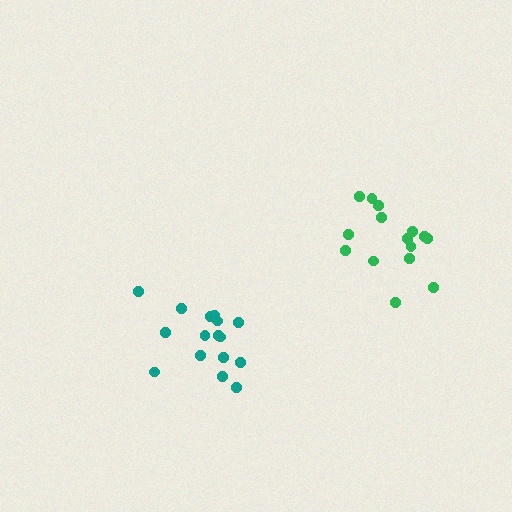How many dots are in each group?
Group 1: 15 dots, Group 2: 16 dots (31 total).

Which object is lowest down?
The teal cluster is bottommost.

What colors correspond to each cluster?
The clusters are colored: green, teal.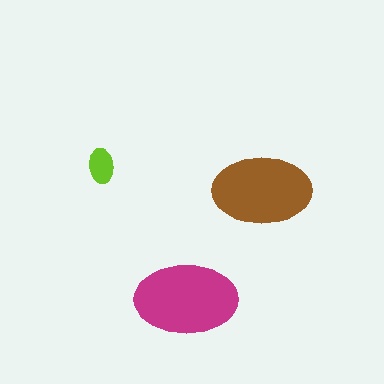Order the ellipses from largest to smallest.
the magenta one, the brown one, the lime one.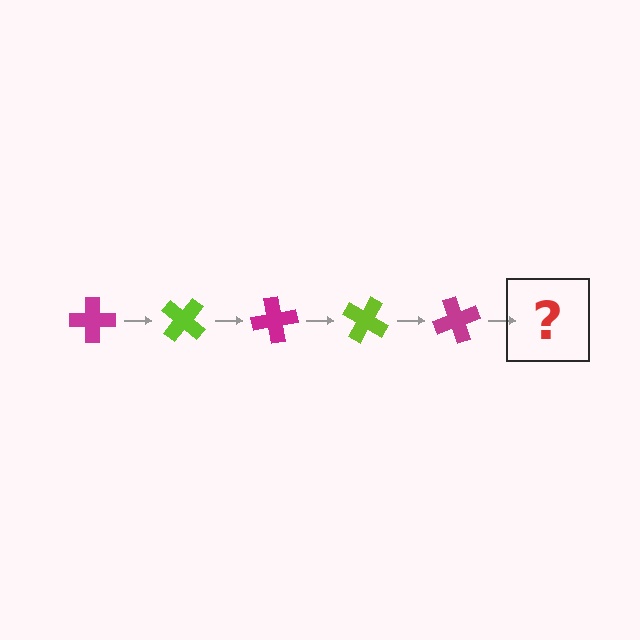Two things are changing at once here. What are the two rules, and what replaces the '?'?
The two rules are that it rotates 40 degrees each step and the color cycles through magenta and lime. The '?' should be a lime cross, rotated 200 degrees from the start.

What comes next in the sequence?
The next element should be a lime cross, rotated 200 degrees from the start.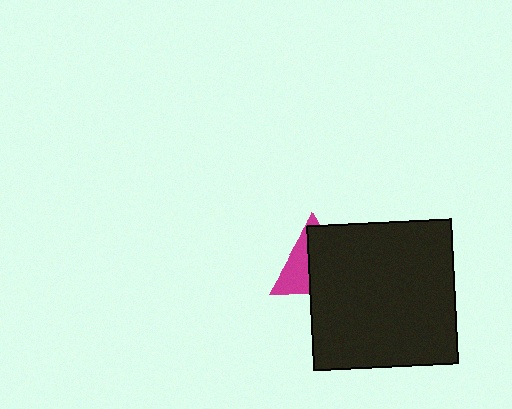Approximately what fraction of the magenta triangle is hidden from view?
Roughly 60% of the magenta triangle is hidden behind the black square.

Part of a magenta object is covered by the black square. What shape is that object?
It is a triangle.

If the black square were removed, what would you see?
You would see the complete magenta triangle.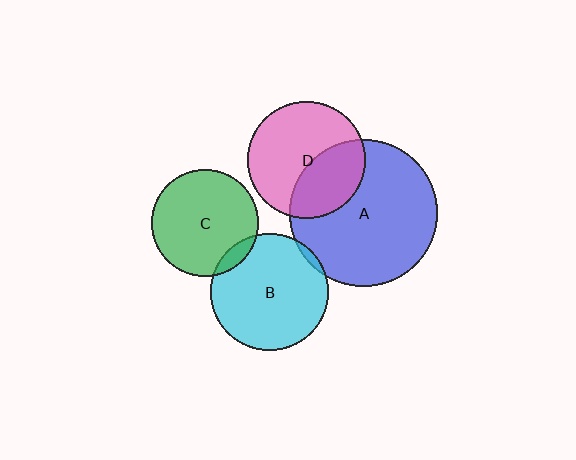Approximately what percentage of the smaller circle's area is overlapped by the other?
Approximately 5%.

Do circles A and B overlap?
Yes.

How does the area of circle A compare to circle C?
Approximately 1.9 times.